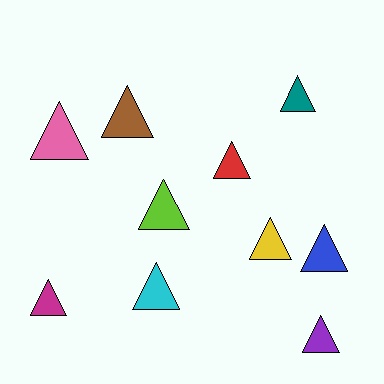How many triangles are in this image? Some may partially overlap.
There are 10 triangles.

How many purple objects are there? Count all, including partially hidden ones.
There is 1 purple object.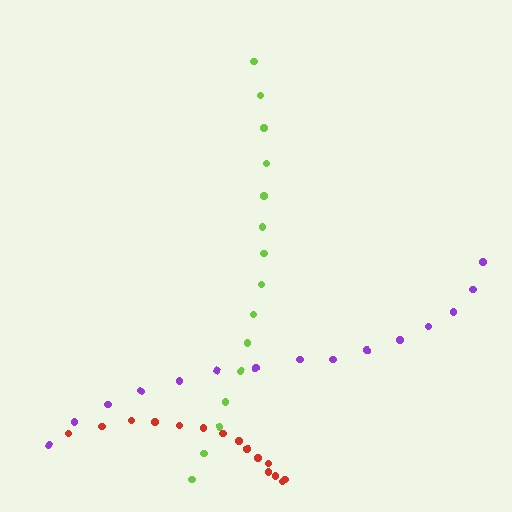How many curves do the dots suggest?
There are 3 distinct paths.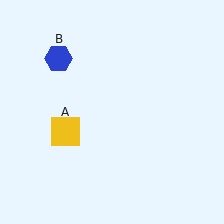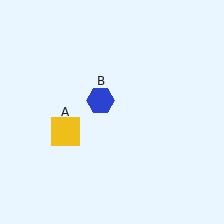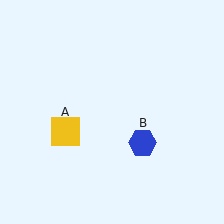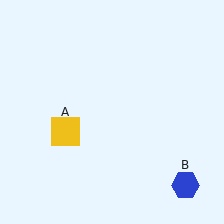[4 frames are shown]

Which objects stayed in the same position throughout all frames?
Yellow square (object A) remained stationary.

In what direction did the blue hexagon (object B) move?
The blue hexagon (object B) moved down and to the right.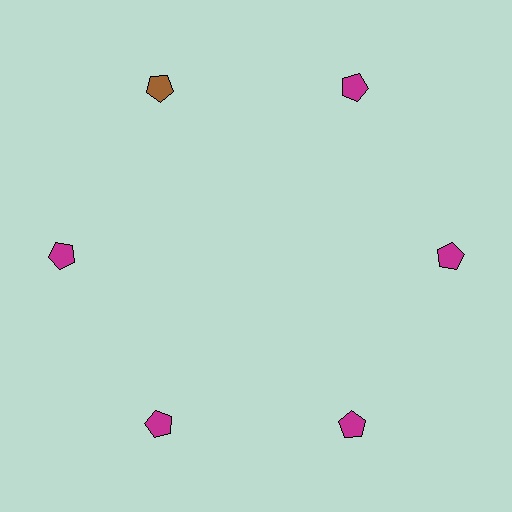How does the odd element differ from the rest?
It has a different color: brown instead of magenta.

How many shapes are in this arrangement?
There are 6 shapes arranged in a ring pattern.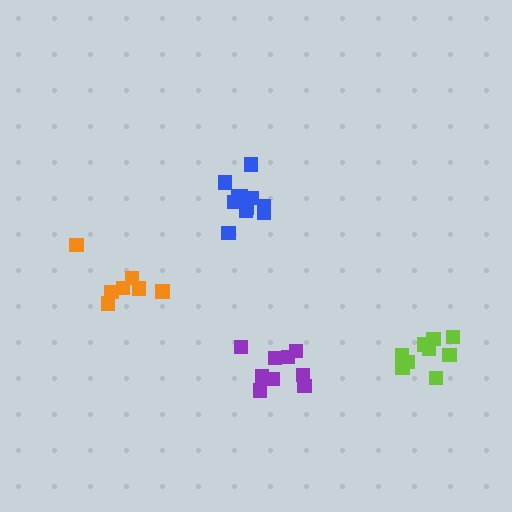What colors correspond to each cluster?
The clusters are colored: lime, blue, purple, orange.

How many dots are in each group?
Group 1: 10 dots, Group 2: 11 dots, Group 3: 9 dots, Group 4: 7 dots (37 total).